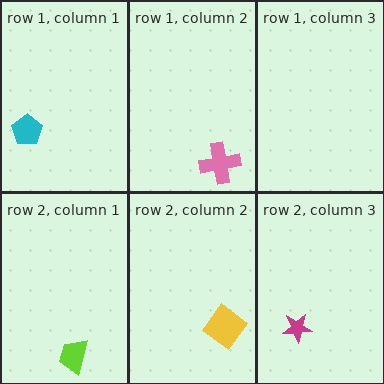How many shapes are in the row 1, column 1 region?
1.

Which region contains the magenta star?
The row 2, column 3 region.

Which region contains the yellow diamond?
The row 2, column 2 region.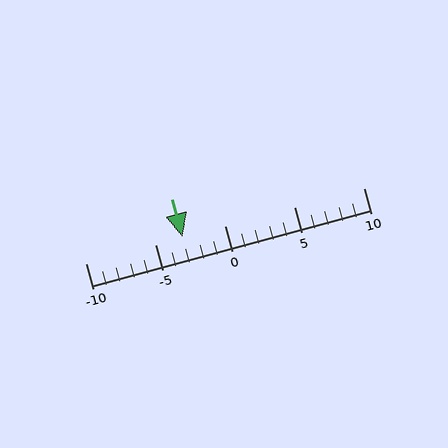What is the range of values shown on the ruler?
The ruler shows values from -10 to 10.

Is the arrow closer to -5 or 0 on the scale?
The arrow is closer to -5.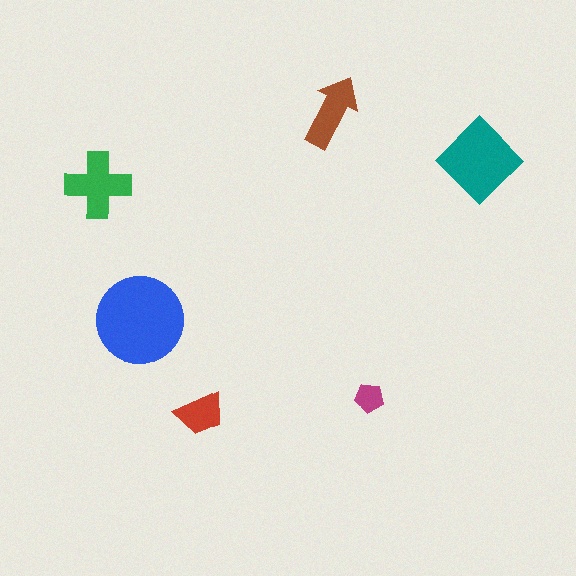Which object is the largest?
The blue circle.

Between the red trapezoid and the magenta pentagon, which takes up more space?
The red trapezoid.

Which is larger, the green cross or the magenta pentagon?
The green cross.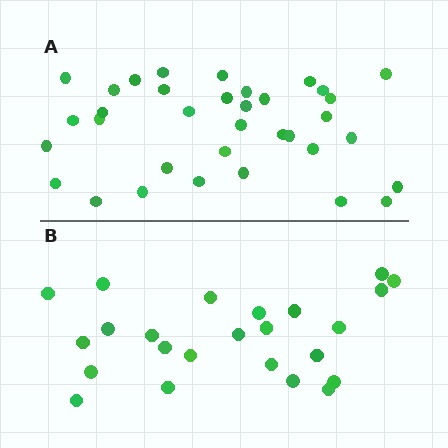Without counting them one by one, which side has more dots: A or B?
Region A (the top region) has more dots.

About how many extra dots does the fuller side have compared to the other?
Region A has roughly 12 or so more dots than region B.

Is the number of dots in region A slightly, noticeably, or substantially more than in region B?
Region A has substantially more. The ratio is roughly 1.5 to 1.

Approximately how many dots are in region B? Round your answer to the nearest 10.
About 20 dots. (The exact count is 24, which rounds to 20.)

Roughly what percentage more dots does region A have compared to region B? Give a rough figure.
About 45% more.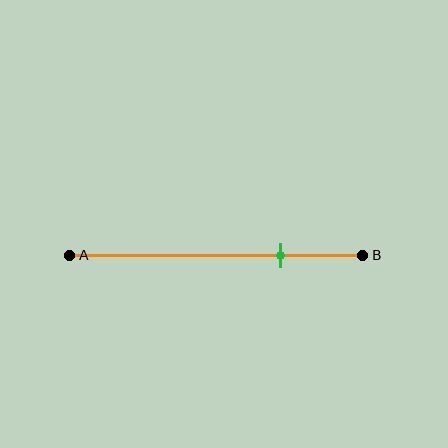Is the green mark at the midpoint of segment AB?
No, the mark is at about 70% from A, not at the 50% midpoint.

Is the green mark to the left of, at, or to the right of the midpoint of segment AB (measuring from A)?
The green mark is to the right of the midpoint of segment AB.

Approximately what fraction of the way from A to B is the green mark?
The green mark is approximately 70% of the way from A to B.